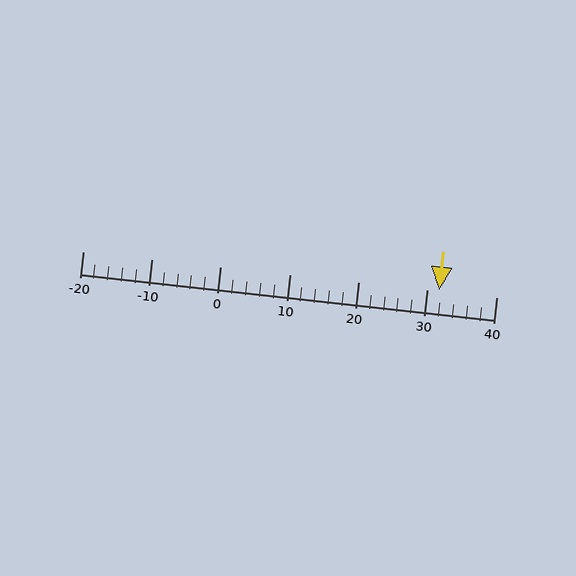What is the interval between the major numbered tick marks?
The major tick marks are spaced 10 units apart.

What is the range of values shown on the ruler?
The ruler shows values from -20 to 40.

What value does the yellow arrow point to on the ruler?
The yellow arrow points to approximately 32.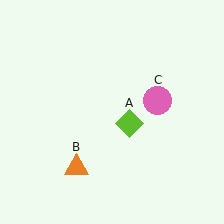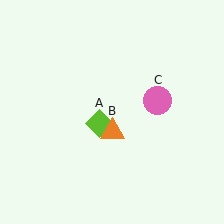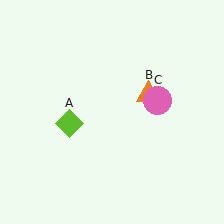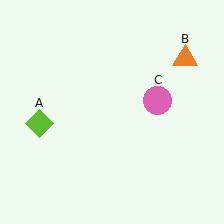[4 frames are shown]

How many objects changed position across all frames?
2 objects changed position: lime diamond (object A), orange triangle (object B).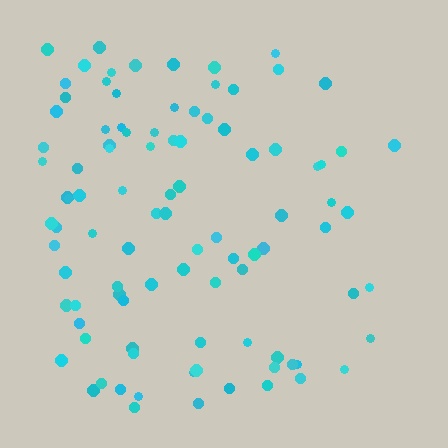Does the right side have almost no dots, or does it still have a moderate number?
Still a moderate number, just noticeably fewer than the left.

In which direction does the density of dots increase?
From right to left, with the left side densest.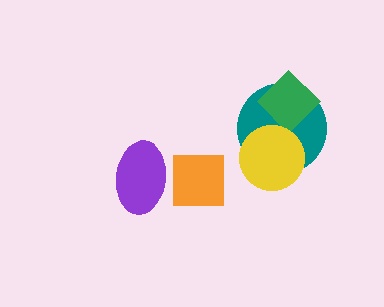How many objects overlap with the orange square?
1 object overlaps with the orange square.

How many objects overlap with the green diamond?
1 object overlaps with the green diamond.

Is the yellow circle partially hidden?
No, no other shape covers it.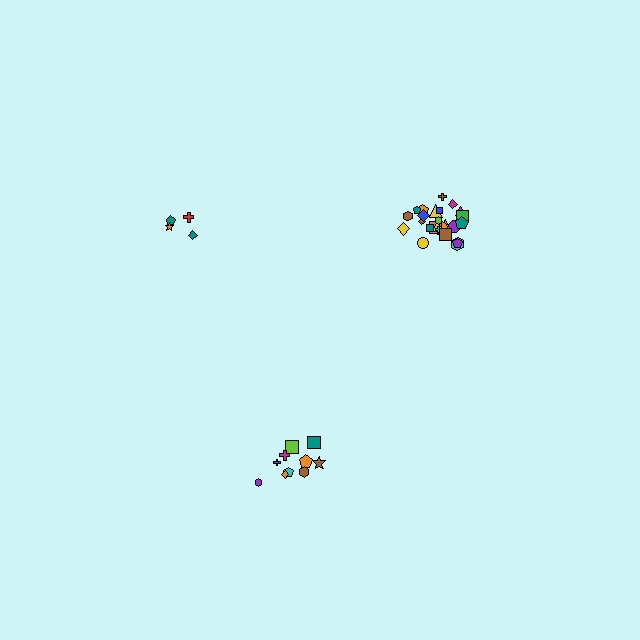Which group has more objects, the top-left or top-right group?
The top-right group.